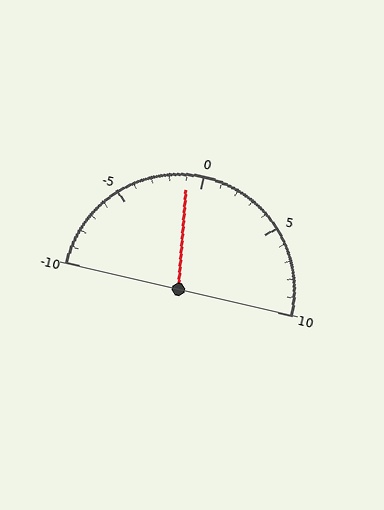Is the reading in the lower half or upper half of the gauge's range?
The reading is in the lower half of the range (-10 to 10).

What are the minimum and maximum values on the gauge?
The gauge ranges from -10 to 10.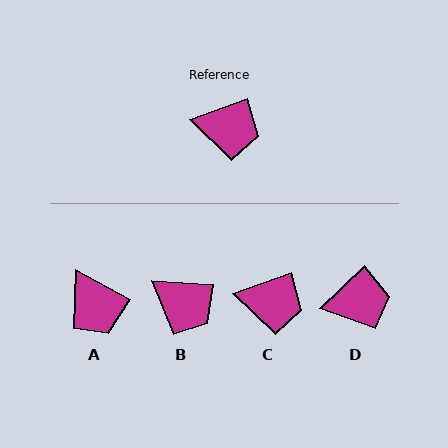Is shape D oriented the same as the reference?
No, it is off by about 24 degrees.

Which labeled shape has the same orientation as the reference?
C.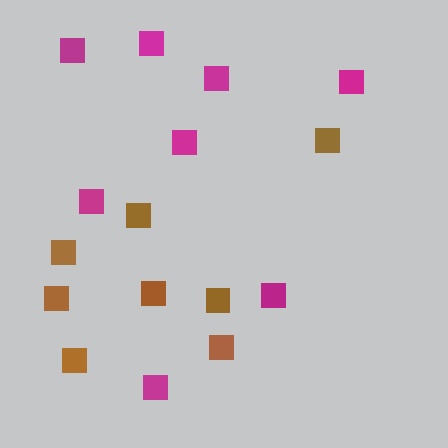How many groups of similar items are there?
There are 2 groups: one group of brown squares (8) and one group of magenta squares (8).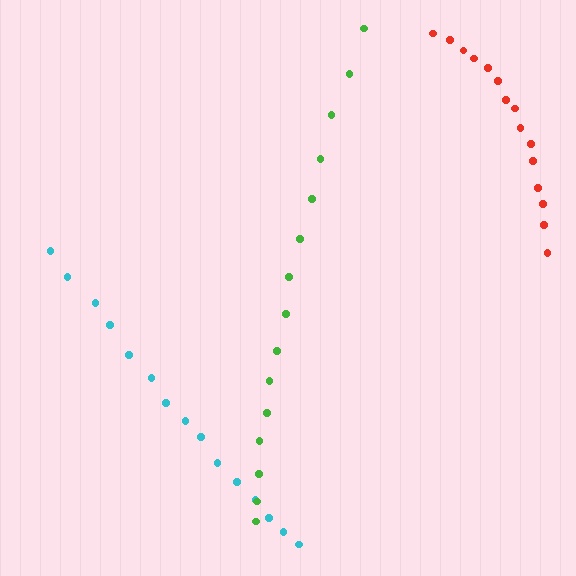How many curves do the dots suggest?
There are 3 distinct paths.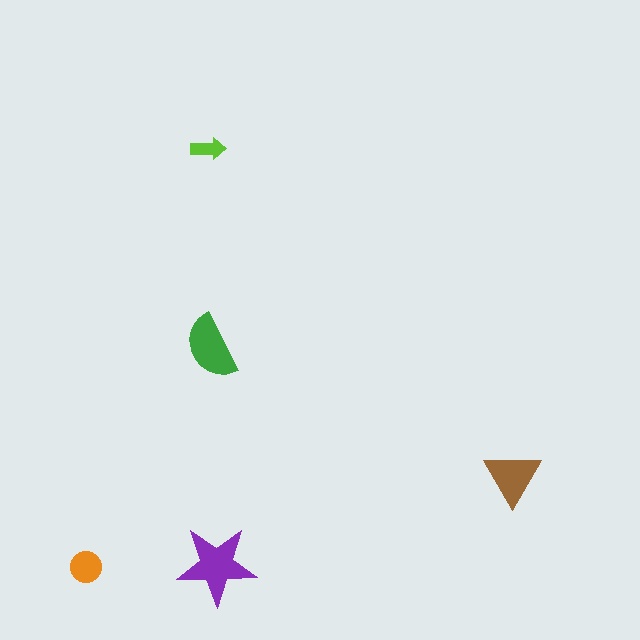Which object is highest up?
The lime arrow is topmost.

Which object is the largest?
The purple star.